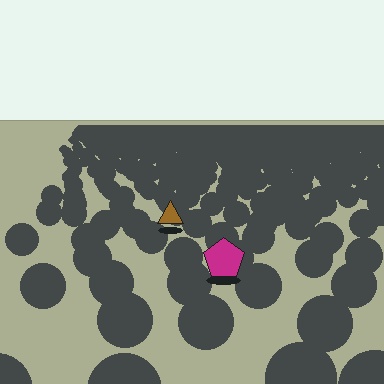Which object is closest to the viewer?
The magenta pentagon is closest. The texture marks near it are larger and more spread out.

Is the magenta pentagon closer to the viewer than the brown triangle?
Yes. The magenta pentagon is closer — you can tell from the texture gradient: the ground texture is coarser near it.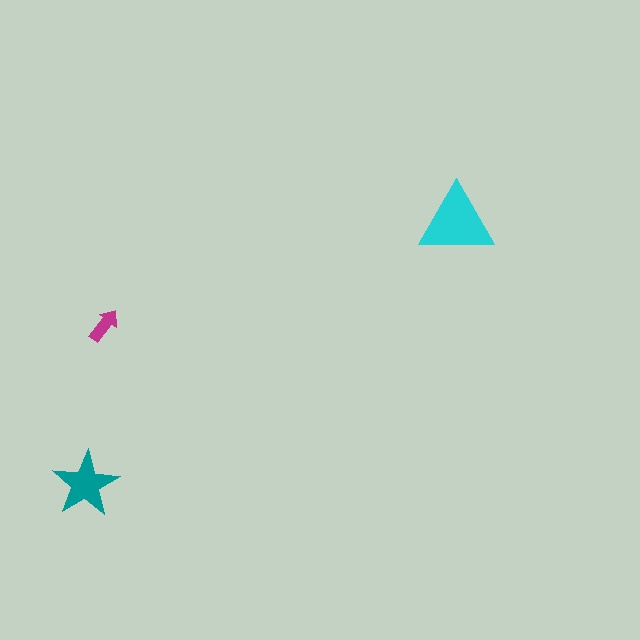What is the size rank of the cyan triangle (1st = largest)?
1st.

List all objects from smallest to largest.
The magenta arrow, the teal star, the cyan triangle.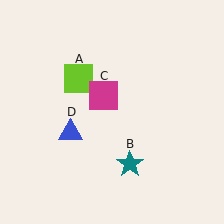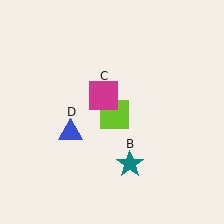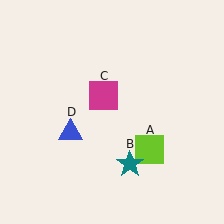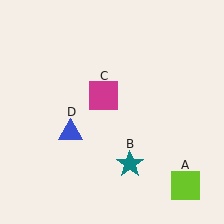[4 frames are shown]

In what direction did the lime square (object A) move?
The lime square (object A) moved down and to the right.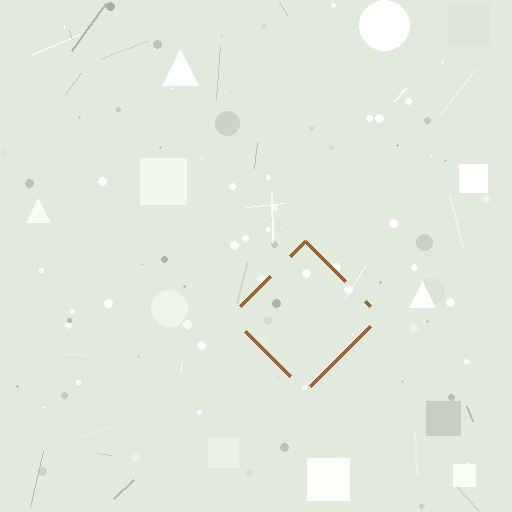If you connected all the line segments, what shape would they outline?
They would outline a diamond.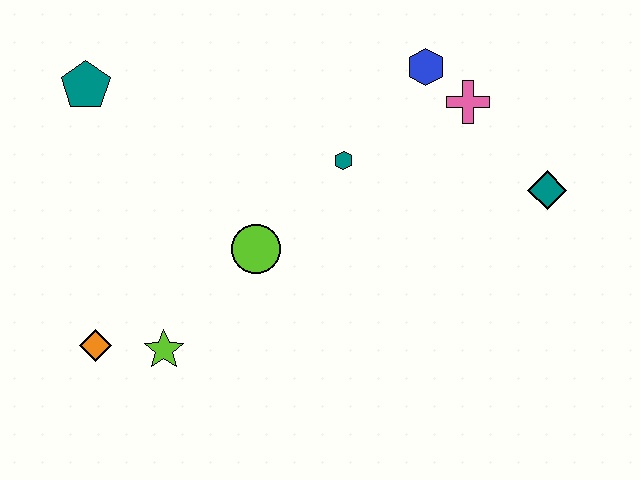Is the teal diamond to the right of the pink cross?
Yes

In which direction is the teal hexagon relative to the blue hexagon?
The teal hexagon is below the blue hexagon.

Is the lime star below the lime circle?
Yes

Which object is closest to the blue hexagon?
The pink cross is closest to the blue hexagon.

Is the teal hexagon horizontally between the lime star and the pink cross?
Yes